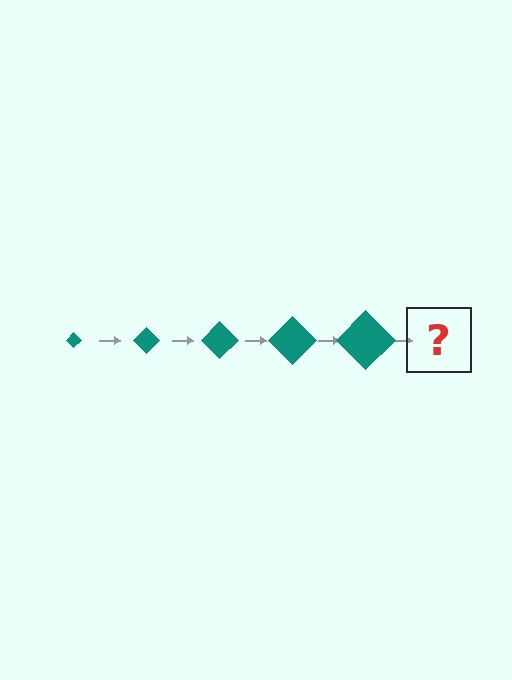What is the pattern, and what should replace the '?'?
The pattern is that the diamond gets progressively larger each step. The '?' should be a teal diamond, larger than the previous one.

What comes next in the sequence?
The next element should be a teal diamond, larger than the previous one.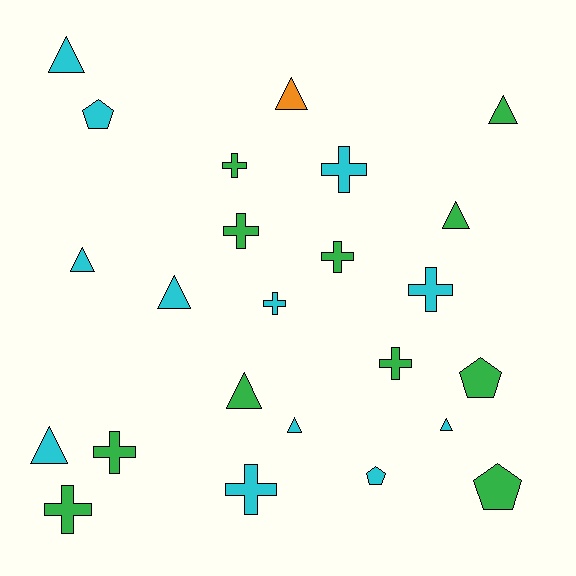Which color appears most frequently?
Cyan, with 12 objects.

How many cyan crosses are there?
There are 4 cyan crosses.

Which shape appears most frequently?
Triangle, with 10 objects.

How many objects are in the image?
There are 24 objects.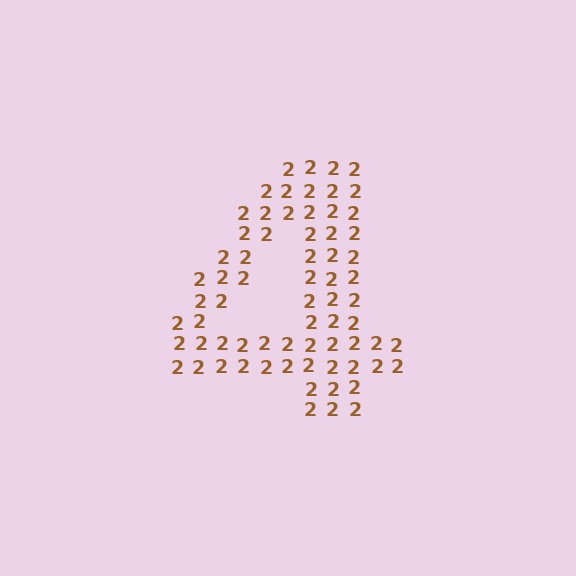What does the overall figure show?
The overall figure shows the digit 4.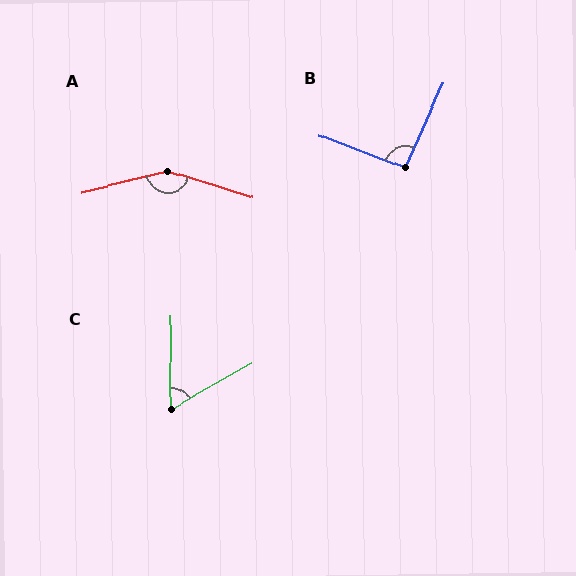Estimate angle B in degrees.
Approximately 93 degrees.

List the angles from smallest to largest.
C (60°), B (93°), A (149°).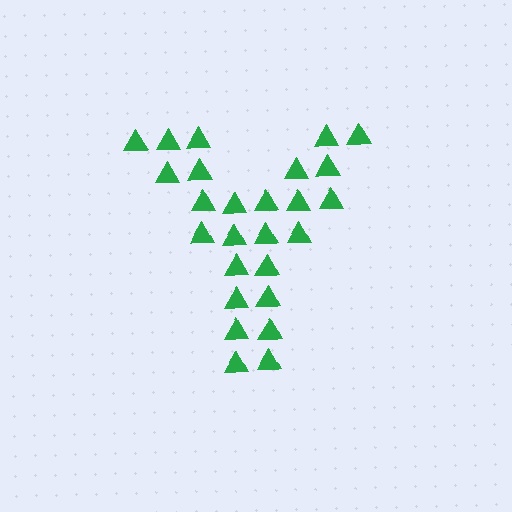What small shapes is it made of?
It is made of small triangles.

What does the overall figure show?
The overall figure shows the letter Y.